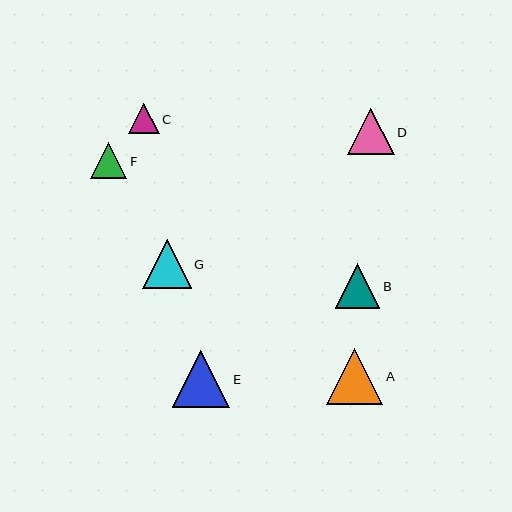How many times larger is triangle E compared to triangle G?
Triangle E is approximately 1.2 times the size of triangle G.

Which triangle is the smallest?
Triangle C is the smallest with a size of approximately 31 pixels.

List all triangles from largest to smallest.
From largest to smallest: E, A, G, D, B, F, C.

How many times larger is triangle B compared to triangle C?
Triangle B is approximately 1.5 times the size of triangle C.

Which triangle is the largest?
Triangle E is the largest with a size of approximately 57 pixels.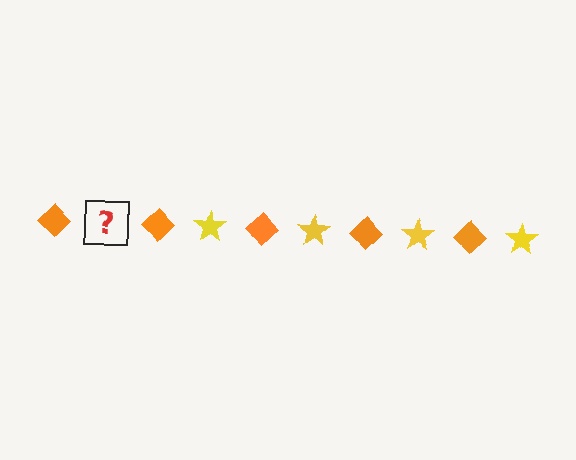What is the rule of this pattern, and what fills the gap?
The rule is that the pattern alternates between orange diamond and yellow star. The gap should be filled with a yellow star.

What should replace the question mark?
The question mark should be replaced with a yellow star.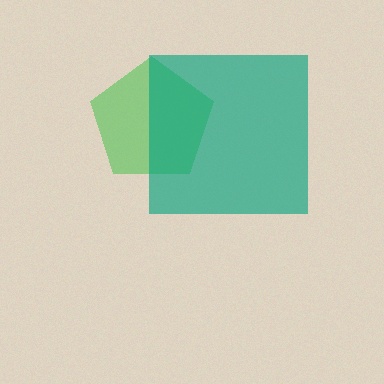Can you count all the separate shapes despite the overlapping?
Yes, there are 2 separate shapes.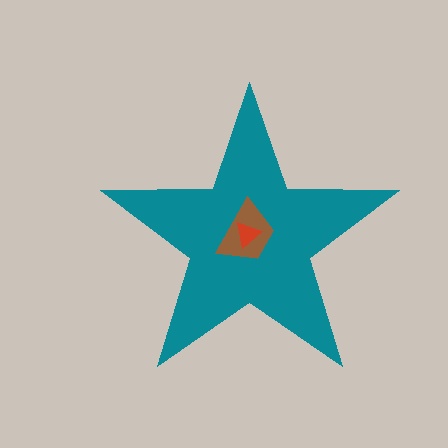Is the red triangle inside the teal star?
Yes.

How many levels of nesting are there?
3.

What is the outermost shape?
The teal star.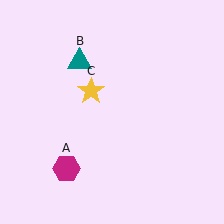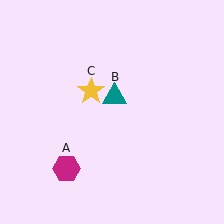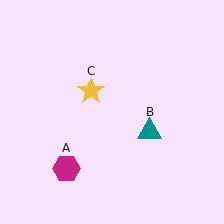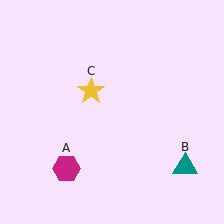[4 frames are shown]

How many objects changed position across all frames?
1 object changed position: teal triangle (object B).